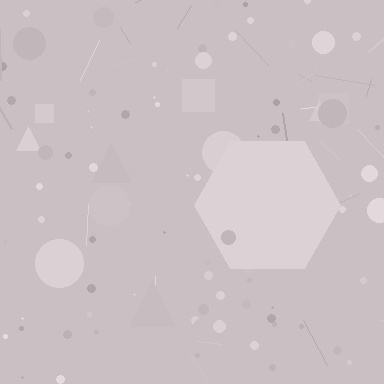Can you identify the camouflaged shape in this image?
The camouflaged shape is a hexagon.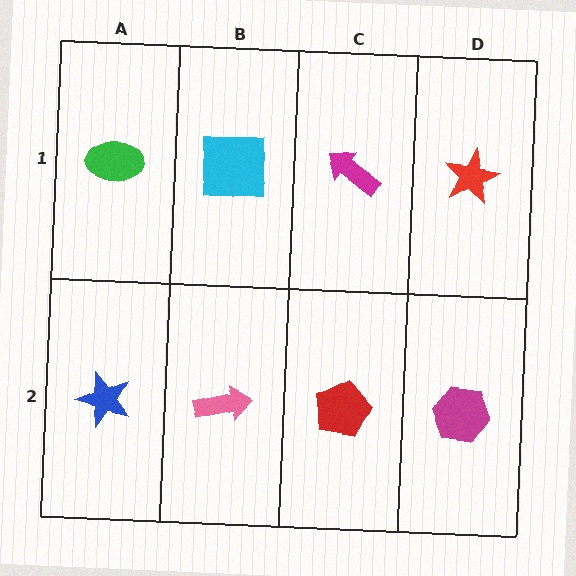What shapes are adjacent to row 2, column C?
A magenta arrow (row 1, column C), a pink arrow (row 2, column B), a magenta hexagon (row 2, column D).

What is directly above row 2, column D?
A red star.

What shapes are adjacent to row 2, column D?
A red star (row 1, column D), a red pentagon (row 2, column C).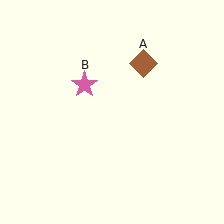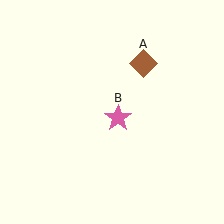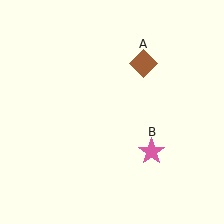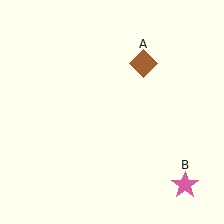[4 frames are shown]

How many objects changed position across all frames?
1 object changed position: pink star (object B).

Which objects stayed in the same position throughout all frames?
Brown diamond (object A) remained stationary.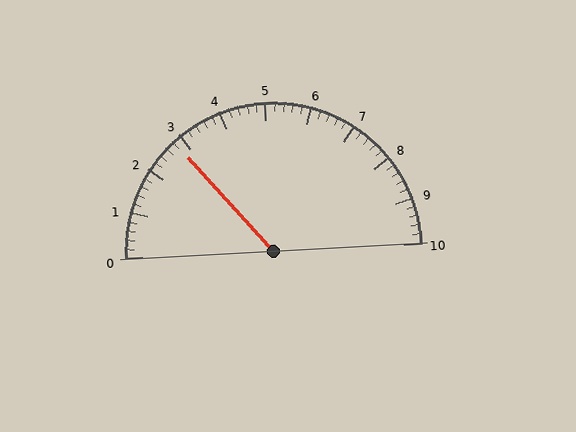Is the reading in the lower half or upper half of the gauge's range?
The reading is in the lower half of the range (0 to 10).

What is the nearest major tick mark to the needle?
The nearest major tick mark is 3.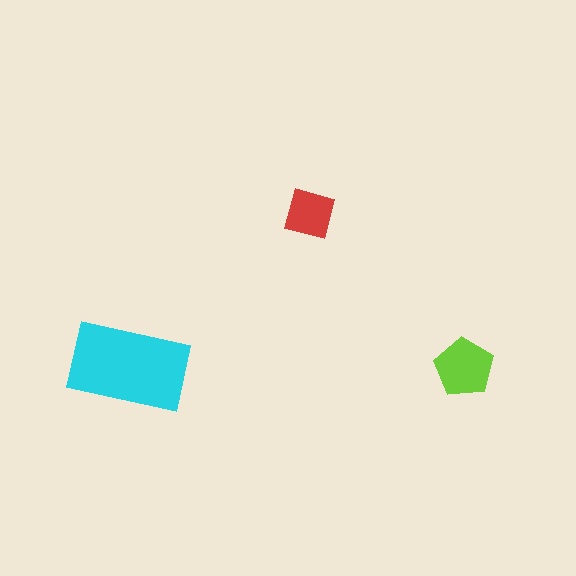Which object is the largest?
The cyan rectangle.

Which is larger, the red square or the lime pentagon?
The lime pentagon.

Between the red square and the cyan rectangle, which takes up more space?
The cyan rectangle.